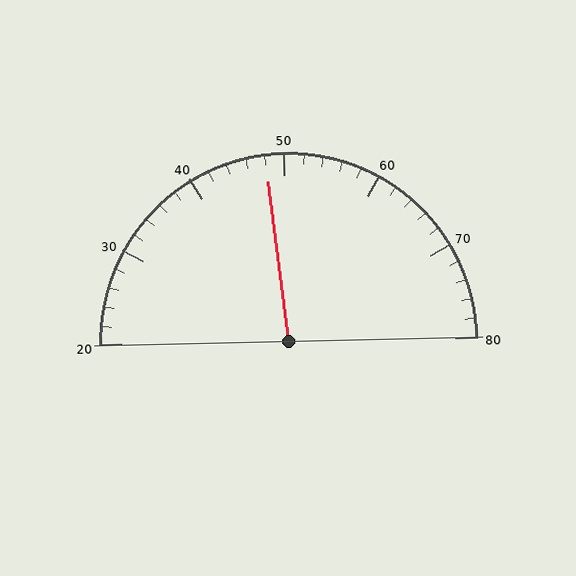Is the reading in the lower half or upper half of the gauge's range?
The reading is in the lower half of the range (20 to 80).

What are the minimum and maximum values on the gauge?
The gauge ranges from 20 to 80.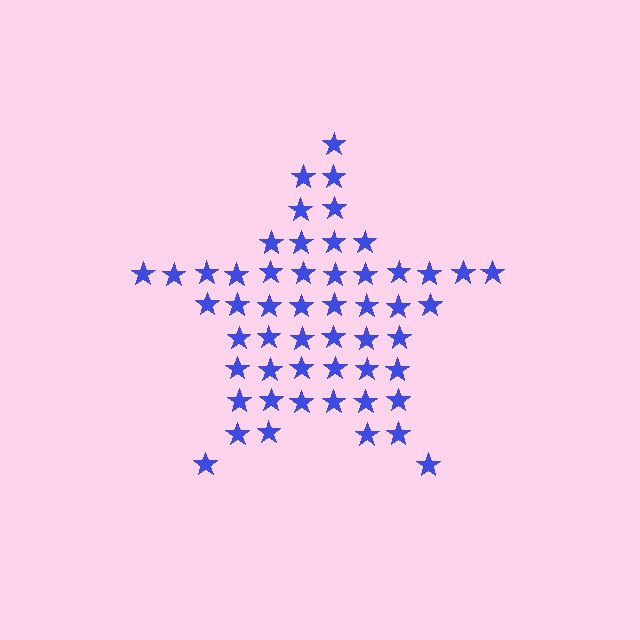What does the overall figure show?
The overall figure shows a star.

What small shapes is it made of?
It is made of small stars.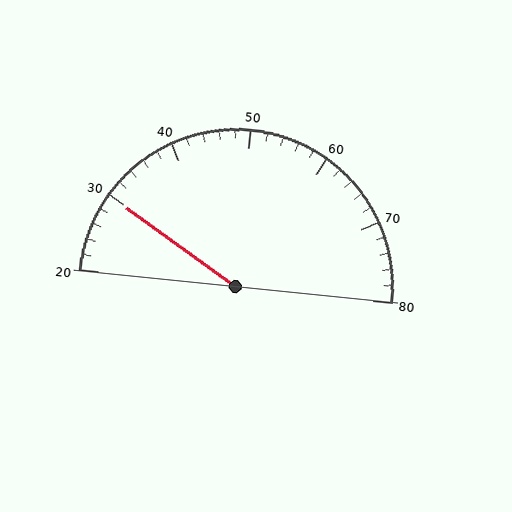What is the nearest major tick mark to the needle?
The nearest major tick mark is 30.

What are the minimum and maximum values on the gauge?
The gauge ranges from 20 to 80.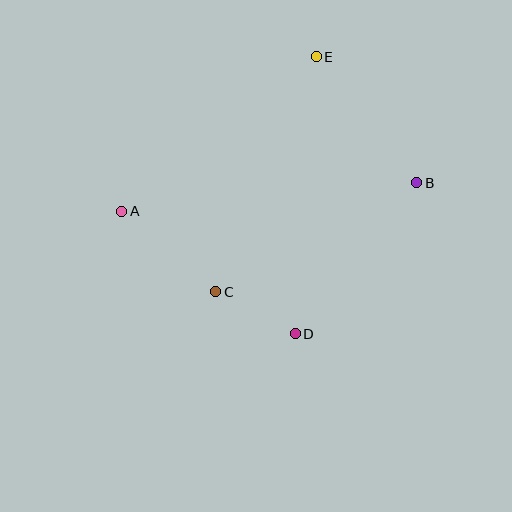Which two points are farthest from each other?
Points A and B are farthest from each other.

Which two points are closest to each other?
Points C and D are closest to each other.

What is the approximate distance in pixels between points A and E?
The distance between A and E is approximately 248 pixels.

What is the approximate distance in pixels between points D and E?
The distance between D and E is approximately 278 pixels.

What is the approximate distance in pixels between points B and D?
The distance between B and D is approximately 194 pixels.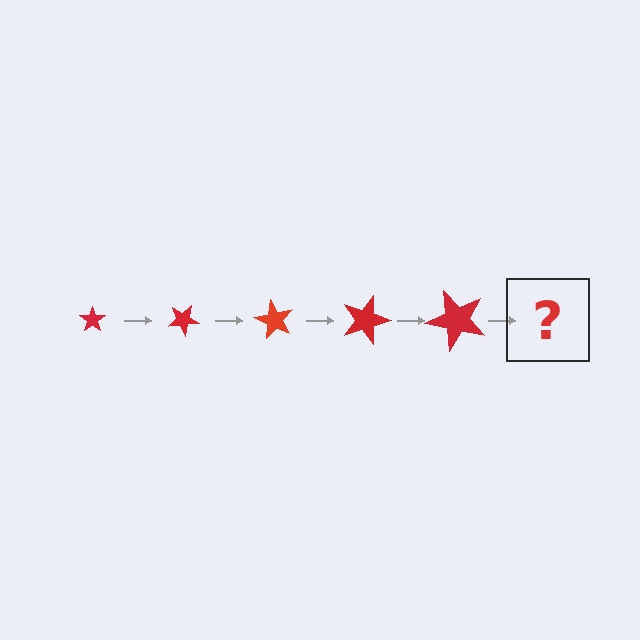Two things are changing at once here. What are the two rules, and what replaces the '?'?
The two rules are that the star grows larger each step and it rotates 30 degrees each step. The '?' should be a star, larger than the previous one and rotated 150 degrees from the start.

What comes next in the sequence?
The next element should be a star, larger than the previous one and rotated 150 degrees from the start.